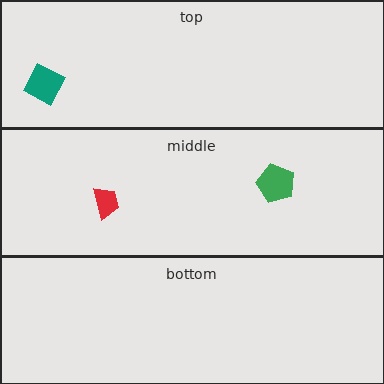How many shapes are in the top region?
1.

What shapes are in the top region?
The teal diamond.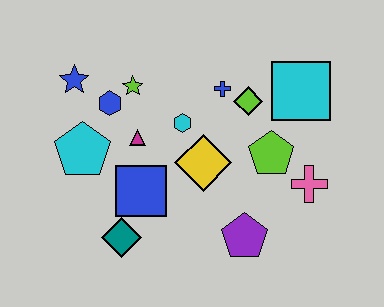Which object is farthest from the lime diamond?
The teal diamond is farthest from the lime diamond.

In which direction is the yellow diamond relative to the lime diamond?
The yellow diamond is below the lime diamond.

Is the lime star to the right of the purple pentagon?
No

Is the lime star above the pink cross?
Yes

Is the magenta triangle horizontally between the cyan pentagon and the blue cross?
Yes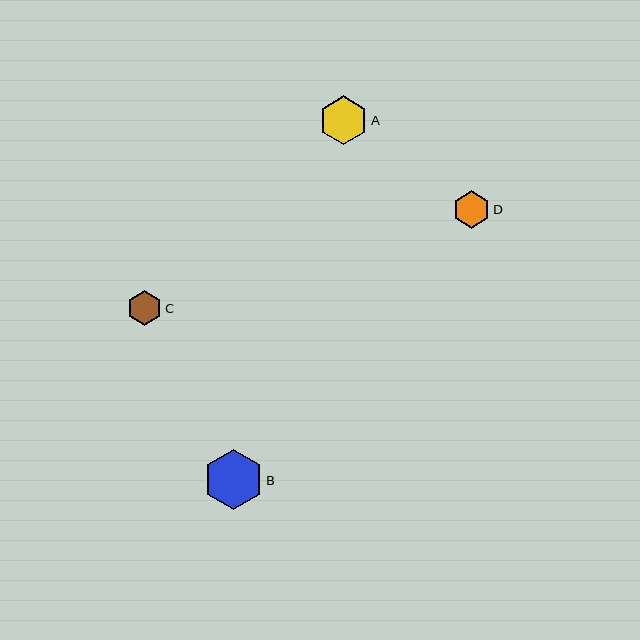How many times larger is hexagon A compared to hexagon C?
Hexagon A is approximately 1.4 times the size of hexagon C.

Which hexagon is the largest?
Hexagon B is the largest with a size of approximately 60 pixels.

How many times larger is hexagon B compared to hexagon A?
Hexagon B is approximately 1.2 times the size of hexagon A.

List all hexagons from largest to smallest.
From largest to smallest: B, A, D, C.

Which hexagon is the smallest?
Hexagon C is the smallest with a size of approximately 35 pixels.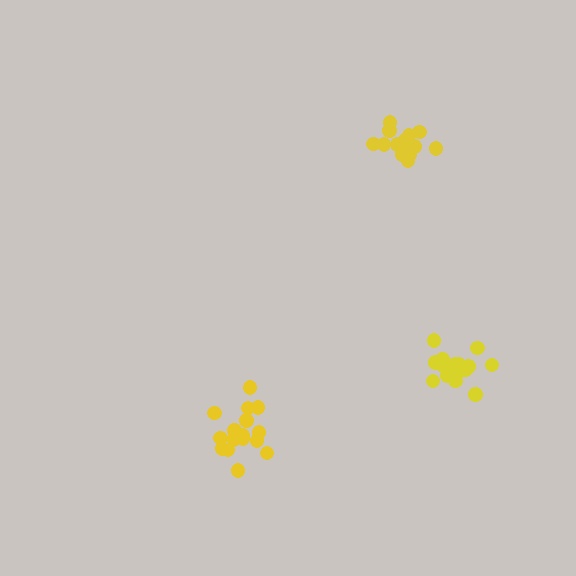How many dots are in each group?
Group 1: 16 dots, Group 2: 16 dots, Group 3: 15 dots (47 total).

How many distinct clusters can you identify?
There are 3 distinct clusters.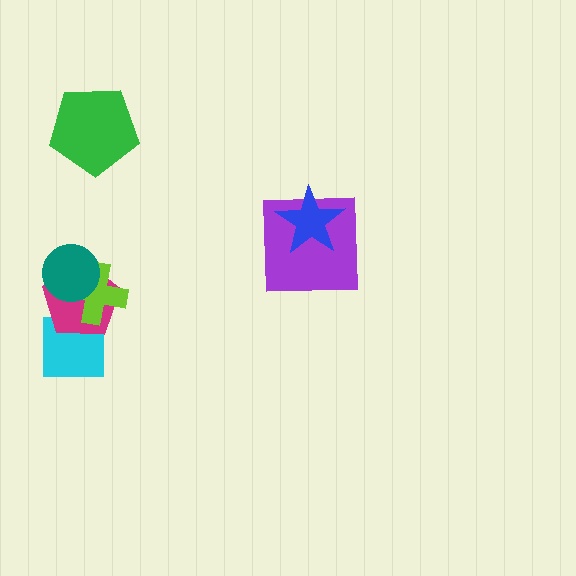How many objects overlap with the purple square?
1 object overlaps with the purple square.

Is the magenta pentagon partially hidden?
Yes, it is partially covered by another shape.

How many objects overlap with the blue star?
1 object overlaps with the blue star.